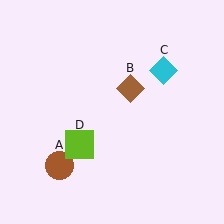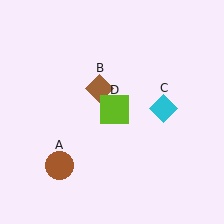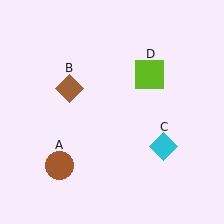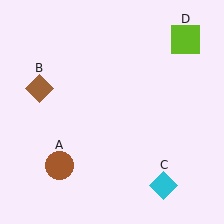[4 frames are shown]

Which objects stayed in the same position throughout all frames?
Brown circle (object A) remained stationary.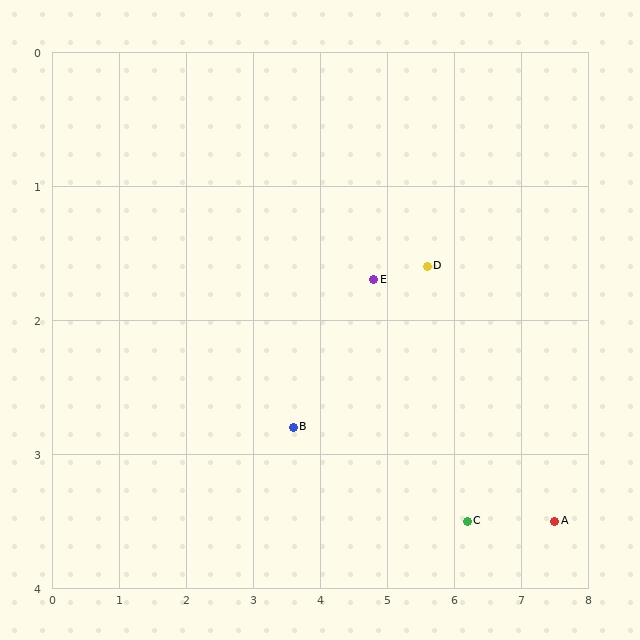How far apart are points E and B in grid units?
Points E and B are about 1.6 grid units apart.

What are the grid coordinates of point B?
Point B is at approximately (3.6, 2.8).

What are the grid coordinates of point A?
Point A is at approximately (7.5, 3.5).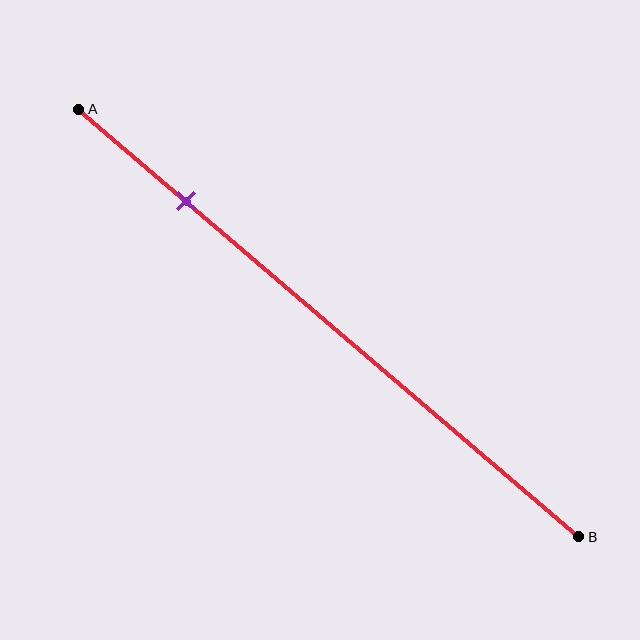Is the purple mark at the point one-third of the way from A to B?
No, the mark is at about 20% from A, not at the 33% one-third point.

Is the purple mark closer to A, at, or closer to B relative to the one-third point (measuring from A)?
The purple mark is closer to point A than the one-third point of segment AB.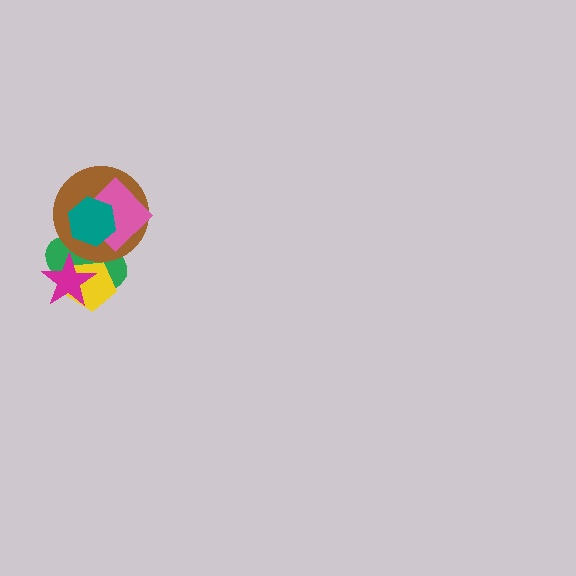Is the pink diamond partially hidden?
Yes, it is partially covered by another shape.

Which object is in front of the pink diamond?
The teal hexagon is in front of the pink diamond.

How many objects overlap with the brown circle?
3 objects overlap with the brown circle.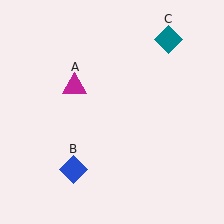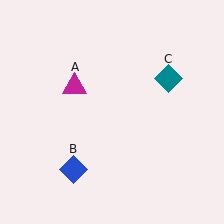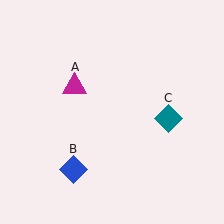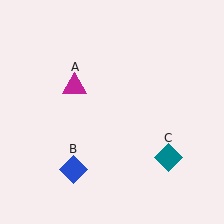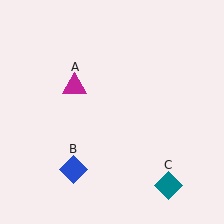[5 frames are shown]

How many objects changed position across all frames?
1 object changed position: teal diamond (object C).